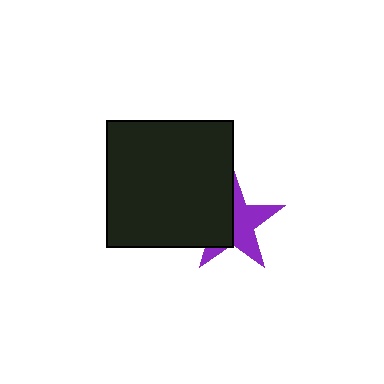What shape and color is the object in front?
The object in front is a black square.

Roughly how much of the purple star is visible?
About half of it is visible (roughly 54%).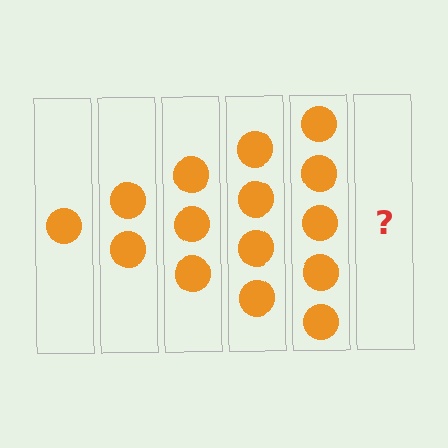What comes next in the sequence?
The next element should be 6 circles.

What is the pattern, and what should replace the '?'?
The pattern is that each step adds one more circle. The '?' should be 6 circles.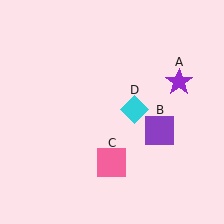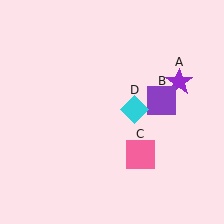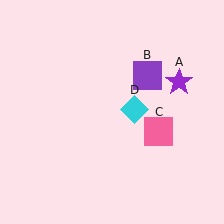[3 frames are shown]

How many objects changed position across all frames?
2 objects changed position: purple square (object B), pink square (object C).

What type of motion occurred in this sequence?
The purple square (object B), pink square (object C) rotated counterclockwise around the center of the scene.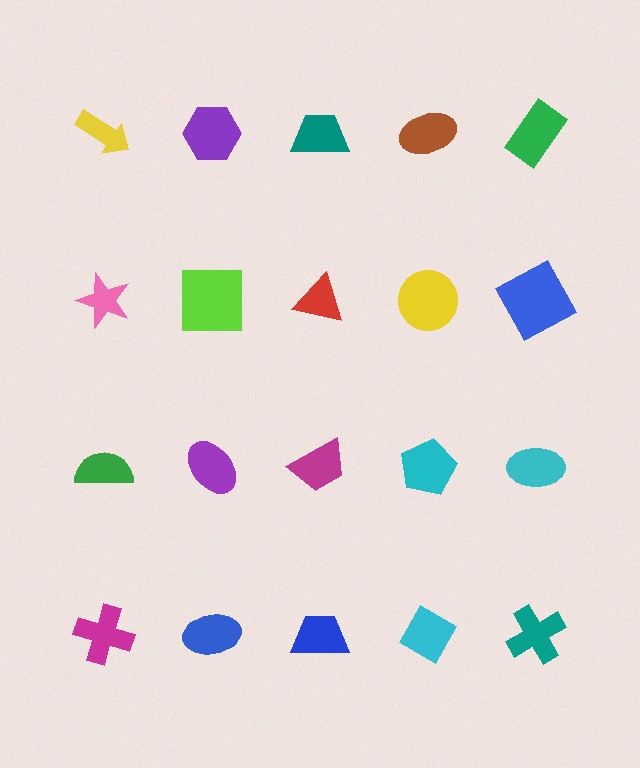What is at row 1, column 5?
A green rectangle.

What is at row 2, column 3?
A red triangle.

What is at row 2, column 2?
A lime square.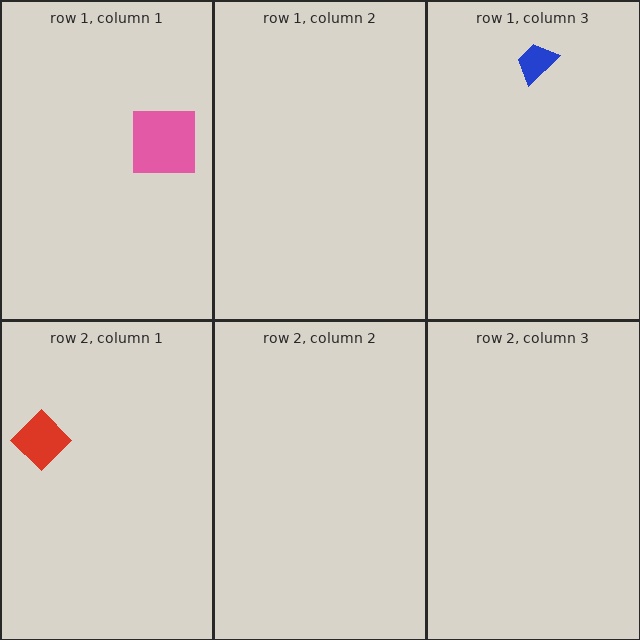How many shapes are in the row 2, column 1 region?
1.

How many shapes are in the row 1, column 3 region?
1.